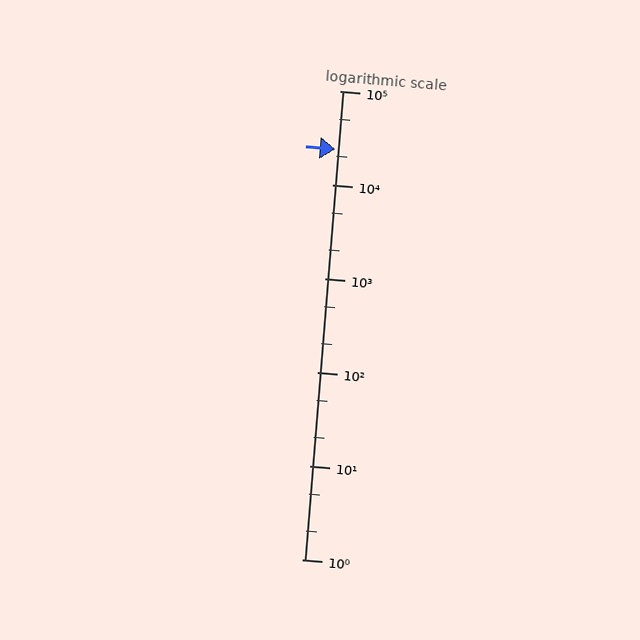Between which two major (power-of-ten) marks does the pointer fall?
The pointer is between 10000 and 100000.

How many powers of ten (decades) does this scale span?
The scale spans 5 decades, from 1 to 100000.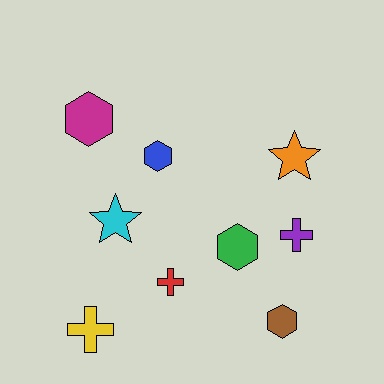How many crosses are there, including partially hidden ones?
There are 3 crosses.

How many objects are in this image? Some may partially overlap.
There are 9 objects.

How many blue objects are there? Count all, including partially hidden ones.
There is 1 blue object.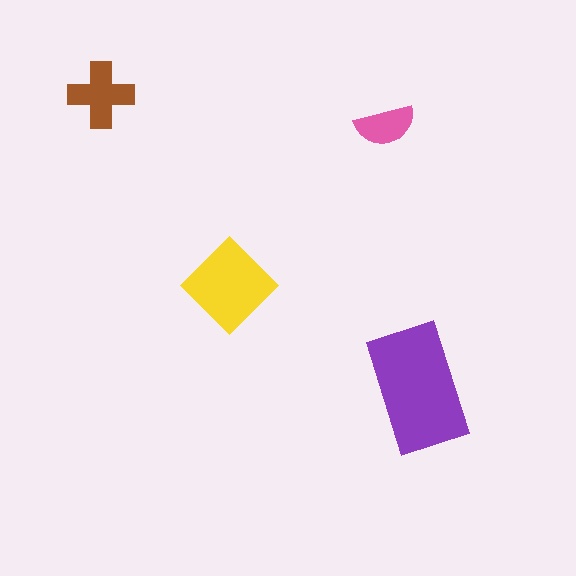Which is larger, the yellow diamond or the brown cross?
The yellow diamond.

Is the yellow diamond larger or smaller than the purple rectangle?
Smaller.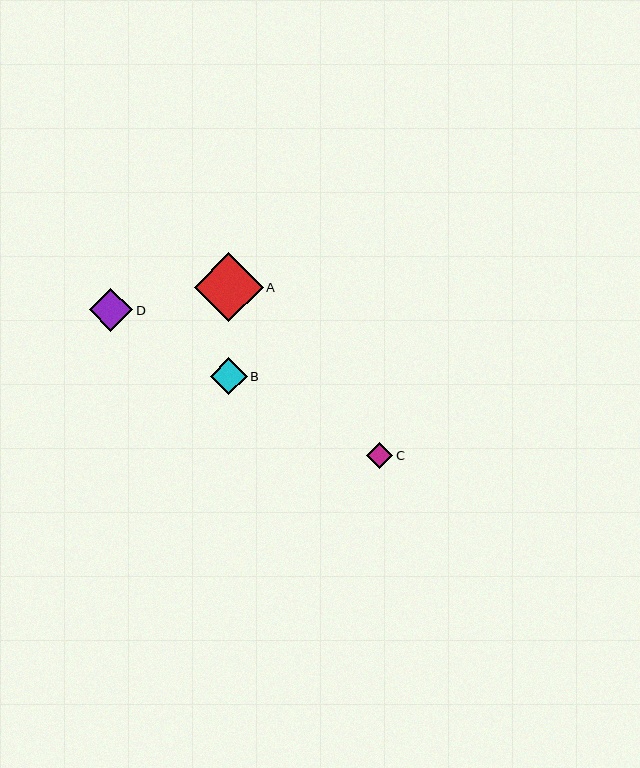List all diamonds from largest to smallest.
From largest to smallest: A, D, B, C.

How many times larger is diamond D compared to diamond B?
Diamond D is approximately 1.2 times the size of diamond B.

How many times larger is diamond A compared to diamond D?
Diamond A is approximately 1.6 times the size of diamond D.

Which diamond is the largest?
Diamond A is the largest with a size of approximately 69 pixels.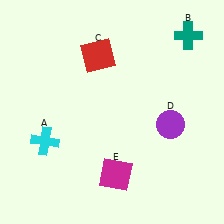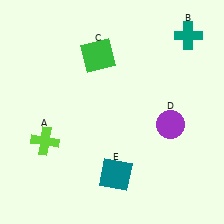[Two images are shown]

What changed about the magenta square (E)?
In Image 1, E is magenta. In Image 2, it changed to teal.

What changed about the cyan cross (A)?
In Image 1, A is cyan. In Image 2, it changed to lime.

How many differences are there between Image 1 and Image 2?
There are 3 differences between the two images.